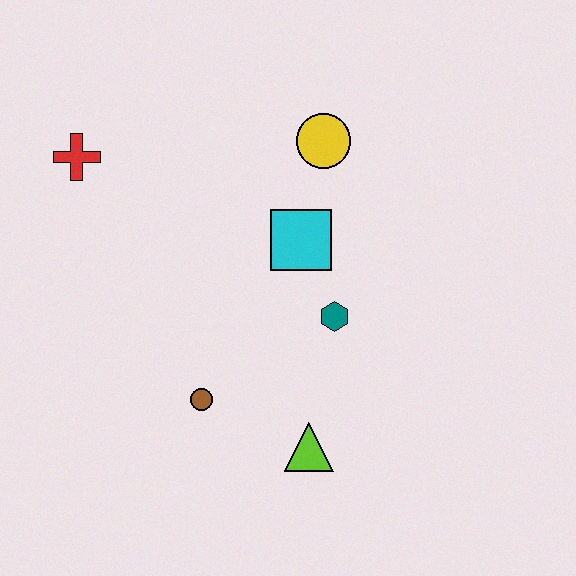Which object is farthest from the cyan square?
The red cross is farthest from the cyan square.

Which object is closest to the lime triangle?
The brown circle is closest to the lime triangle.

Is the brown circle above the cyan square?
No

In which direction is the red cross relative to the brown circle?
The red cross is above the brown circle.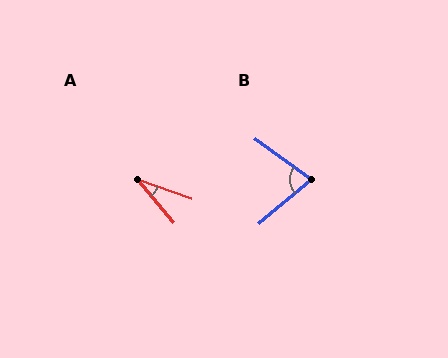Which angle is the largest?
B, at approximately 76 degrees.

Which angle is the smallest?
A, at approximately 31 degrees.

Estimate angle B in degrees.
Approximately 76 degrees.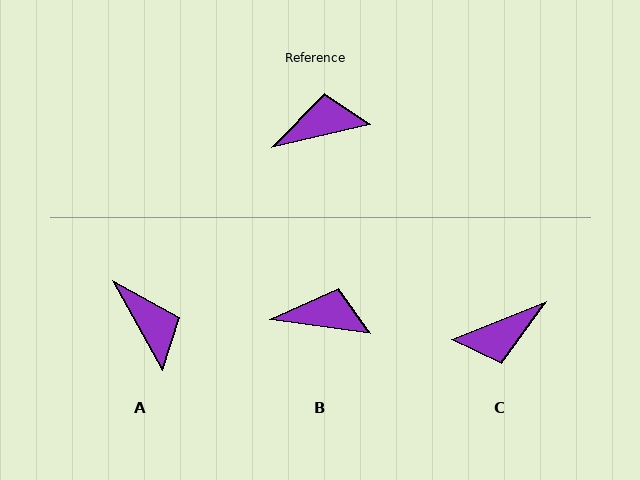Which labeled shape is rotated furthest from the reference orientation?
C, about 171 degrees away.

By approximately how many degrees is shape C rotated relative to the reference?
Approximately 171 degrees clockwise.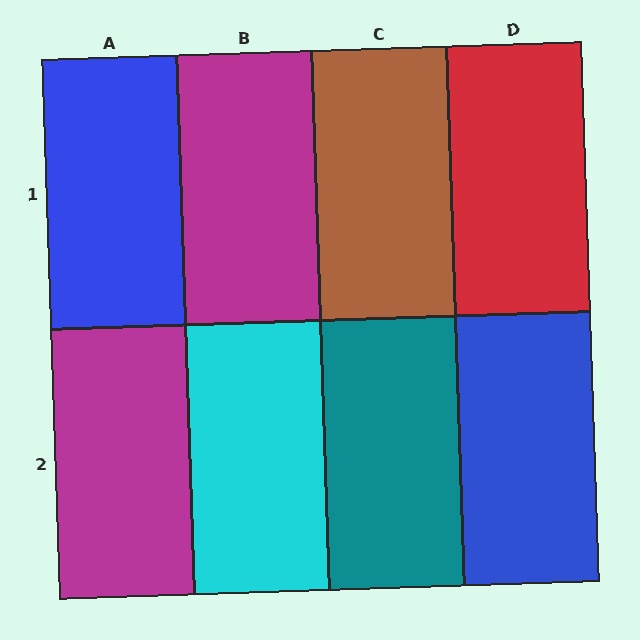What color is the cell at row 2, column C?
Teal.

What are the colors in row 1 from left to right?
Blue, magenta, brown, red.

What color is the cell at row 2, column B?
Cyan.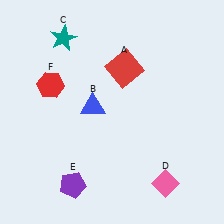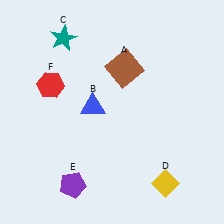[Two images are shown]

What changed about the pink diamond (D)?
In Image 1, D is pink. In Image 2, it changed to yellow.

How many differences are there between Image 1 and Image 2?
There are 2 differences between the two images.